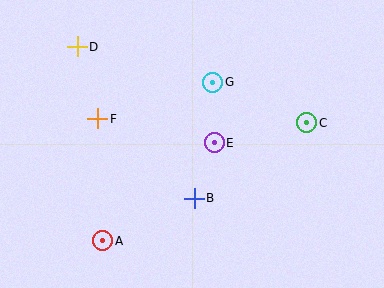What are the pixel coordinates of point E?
Point E is at (214, 143).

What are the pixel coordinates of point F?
Point F is at (98, 119).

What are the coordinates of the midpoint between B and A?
The midpoint between B and A is at (148, 219).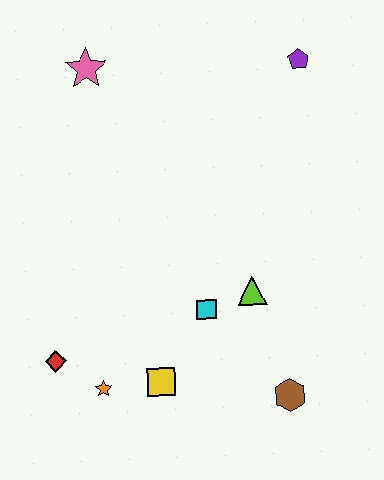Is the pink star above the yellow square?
Yes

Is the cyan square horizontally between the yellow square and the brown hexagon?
Yes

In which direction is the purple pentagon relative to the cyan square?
The purple pentagon is above the cyan square.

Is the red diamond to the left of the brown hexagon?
Yes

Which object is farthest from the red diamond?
The purple pentagon is farthest from the red diamond.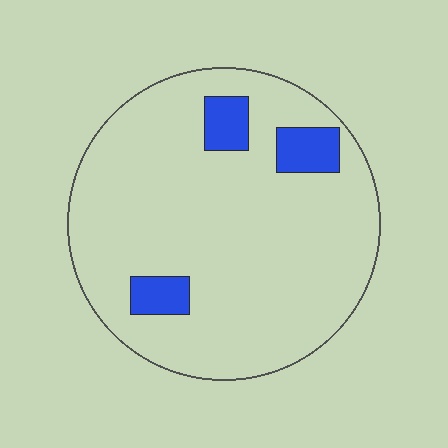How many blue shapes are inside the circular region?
3.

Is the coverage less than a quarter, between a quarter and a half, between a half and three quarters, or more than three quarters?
Less than a quarter.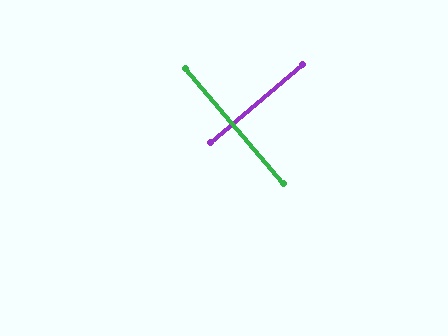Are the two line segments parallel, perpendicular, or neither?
Perpendicular — they meet at approximately 90°.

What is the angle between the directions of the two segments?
Approximately 90 degrees.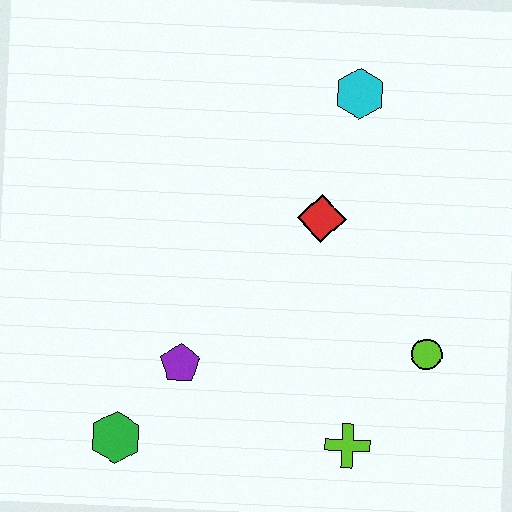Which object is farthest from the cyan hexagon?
The green hexagon is farthest from the cyan hexagon.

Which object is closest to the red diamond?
The cyan hexagon is closest to the red diamond.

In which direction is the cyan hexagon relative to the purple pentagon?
The cyan hexagon is above the purple pentagon.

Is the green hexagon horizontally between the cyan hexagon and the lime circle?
No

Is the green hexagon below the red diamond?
Yes